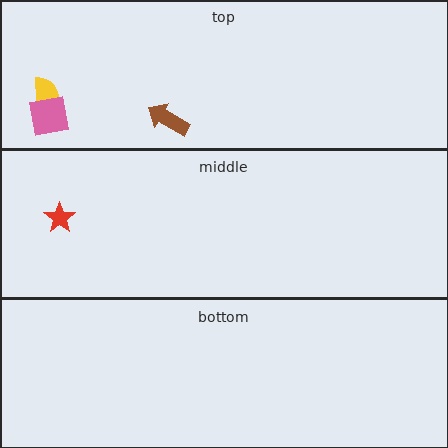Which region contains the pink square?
The top region.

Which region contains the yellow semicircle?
The top region.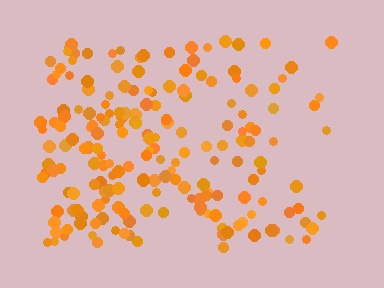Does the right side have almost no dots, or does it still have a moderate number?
Still a moderate number, just noticeably fewer than the left.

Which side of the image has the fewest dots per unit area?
The right.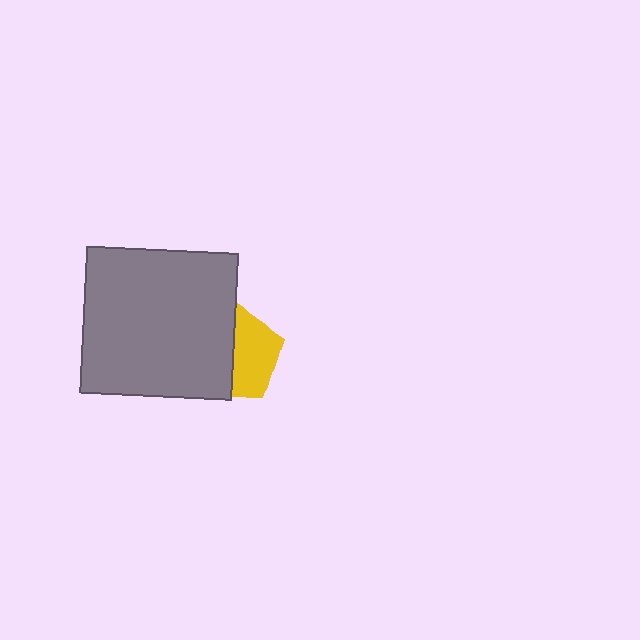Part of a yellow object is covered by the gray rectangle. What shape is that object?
It is a pentagon.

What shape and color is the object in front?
The object in front is a gray rectangle.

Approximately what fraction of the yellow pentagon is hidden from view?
Roughly 49% of the yellow pentagon is hidden behind the gray rectangle.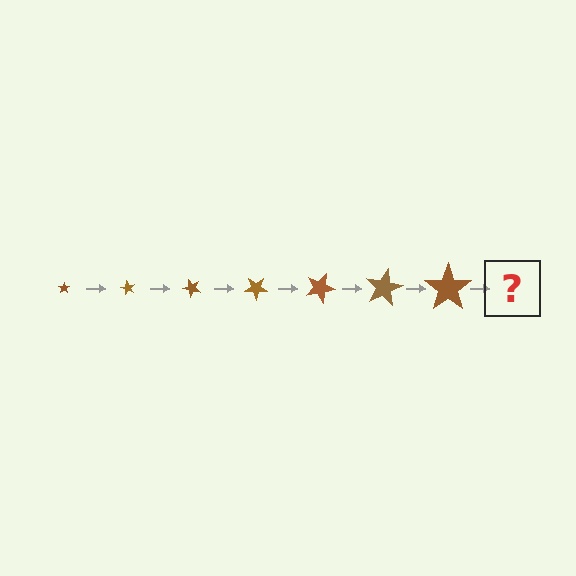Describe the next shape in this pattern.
It should be a star, larger than the previous one and rotated 420 degrees from the start.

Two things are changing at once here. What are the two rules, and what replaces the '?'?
The two rules are that the star grows larger each step and it rotates 60 degrees each step. The '?' should be a star, larger than the previous one and rotated 420 degrees from the start.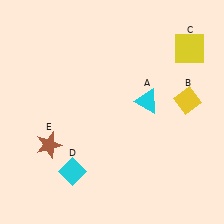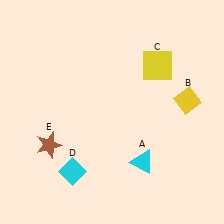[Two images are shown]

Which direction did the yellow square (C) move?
The yellow square (C) moved left.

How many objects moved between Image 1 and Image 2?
2 objects moved between the two images.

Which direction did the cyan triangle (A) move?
The cyan triangle (A) moved down.